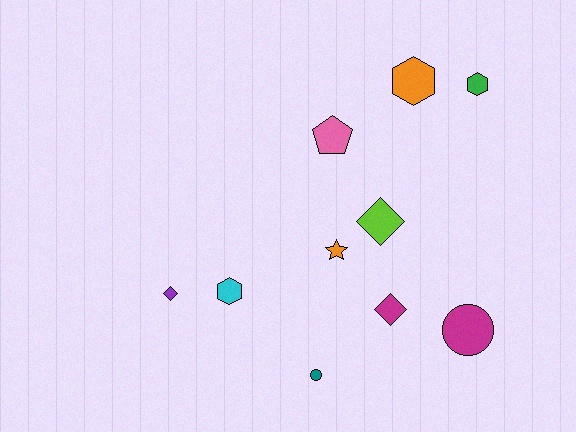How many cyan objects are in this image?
There is 1 cyan object.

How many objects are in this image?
There are 10 objects.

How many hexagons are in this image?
There are 3 hexagons.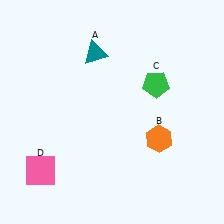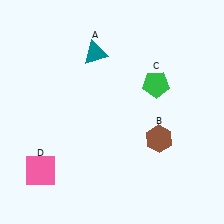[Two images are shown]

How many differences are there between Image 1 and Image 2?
There is 1 difference between the two images.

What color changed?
The hexagon (B) changed from orange in Image 1 to brown in Image 2.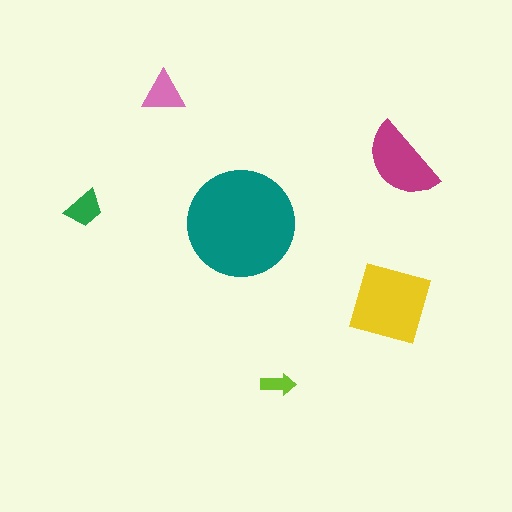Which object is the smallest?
The lime arrow.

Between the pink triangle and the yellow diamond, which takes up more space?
The yellow diamond.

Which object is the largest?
The teal circle.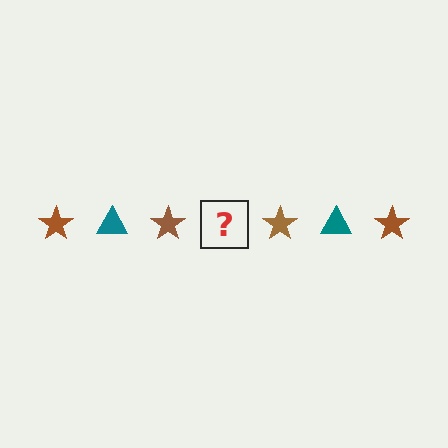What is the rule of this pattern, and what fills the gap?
The rule is that the pattern alternates between brown star and teal triangle. The gap should be filled with a teal triangle.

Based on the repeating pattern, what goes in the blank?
The blank should be a teal triangle.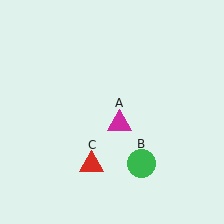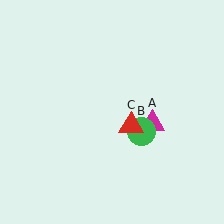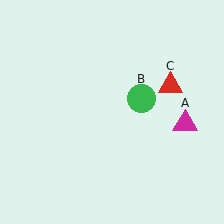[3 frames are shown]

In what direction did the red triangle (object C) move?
The red triangle (object C) moved up and to the right.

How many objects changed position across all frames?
3 objects changed position: magenta triangle (object A), green circle (object B), red triangle (object C).